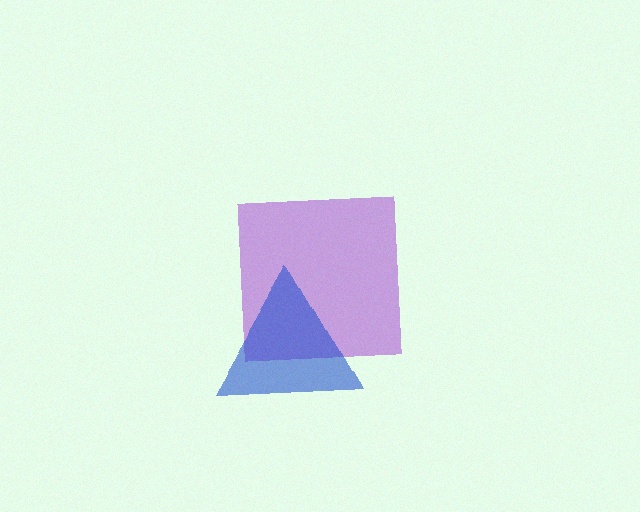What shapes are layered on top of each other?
The layered shapes are: a purple square, a blue triangle.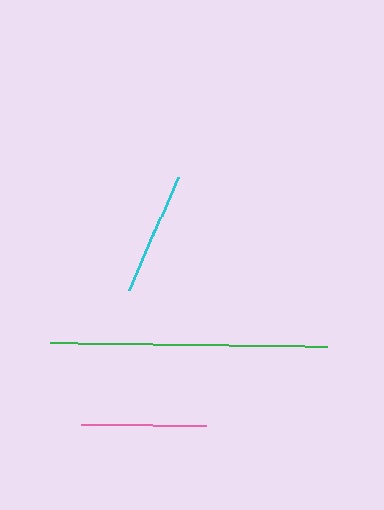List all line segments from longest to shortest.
From longest to shortest: green, pink, cyan.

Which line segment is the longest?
The green line is the longest at approximately 278 pixels.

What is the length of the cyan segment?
The cyan segment is approximately 124 pixels long.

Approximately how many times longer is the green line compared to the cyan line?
The green line is approximately 2.2 times the length of the cyan line.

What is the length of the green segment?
The green segment is approximately 278 pixels long.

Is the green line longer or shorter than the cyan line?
The green line is longer than the cyan line.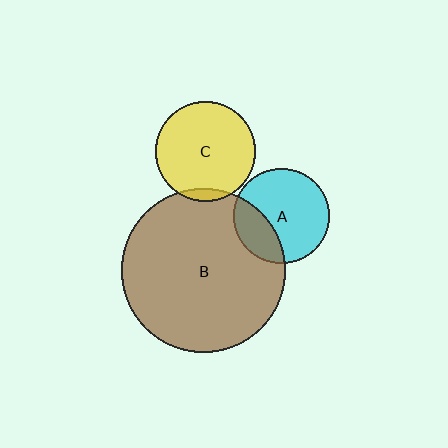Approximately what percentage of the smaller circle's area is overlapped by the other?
Approximately 30%.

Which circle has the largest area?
Circle B (brown).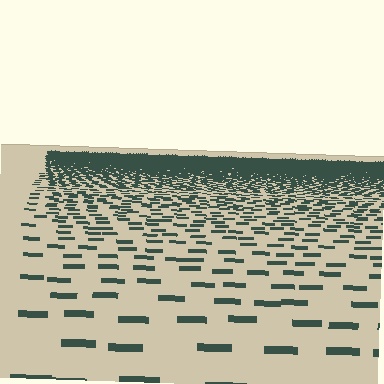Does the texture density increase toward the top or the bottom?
Density increases toward the top.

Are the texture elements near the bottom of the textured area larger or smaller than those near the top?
Larger. Near the bottom, elements are closer to the viewer and appear at a bigger on-screen size.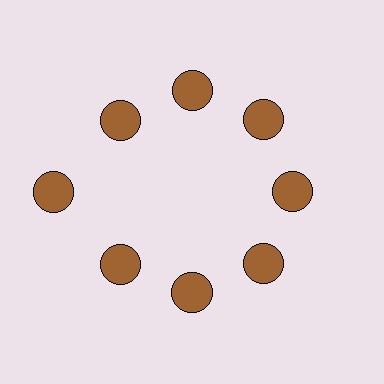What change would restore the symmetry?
The symmetry would be restored by moving it inward, back onto the ring so that all 8 circles sit at equal angles and equal distance from the center.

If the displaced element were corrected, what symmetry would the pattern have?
It would have 8-fold rotational symmetry — the pattern would map onto itself every 45 degrees.